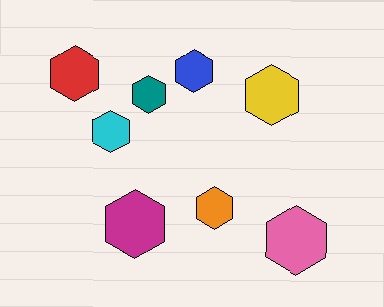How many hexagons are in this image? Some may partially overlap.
There are 8 hexagons.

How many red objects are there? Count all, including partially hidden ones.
There is 1 red object.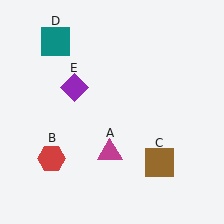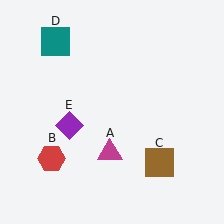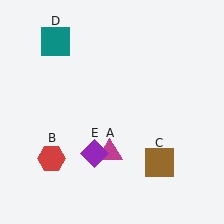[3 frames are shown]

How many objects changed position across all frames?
1 object changed position: purple diamond (object E).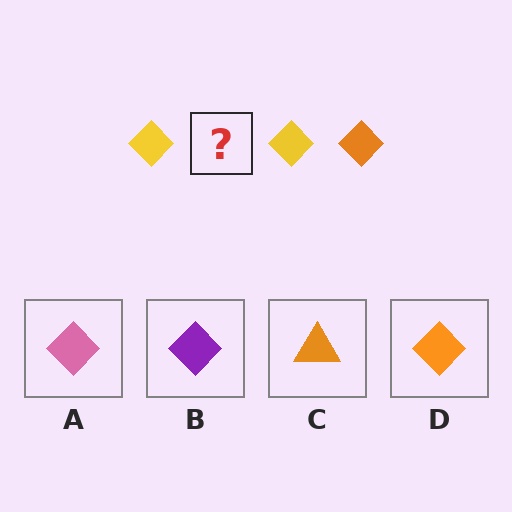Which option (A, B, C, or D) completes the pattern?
D.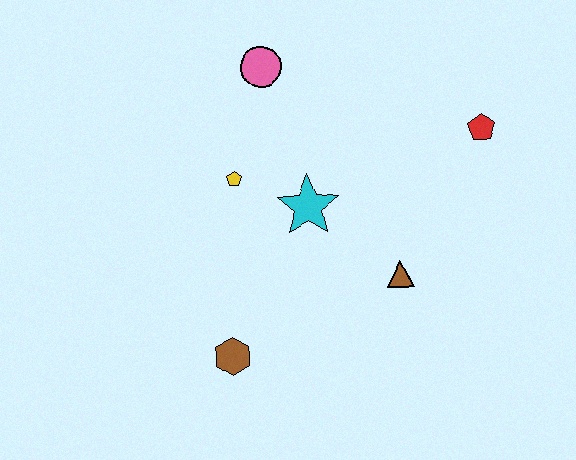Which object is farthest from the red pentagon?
The brown hexagon is farthest from the red pentagon.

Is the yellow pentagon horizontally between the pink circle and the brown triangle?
No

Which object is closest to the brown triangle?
The cyan star is closest to the brown triangle.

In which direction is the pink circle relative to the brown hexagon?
The pink circle is above the brown hexagon.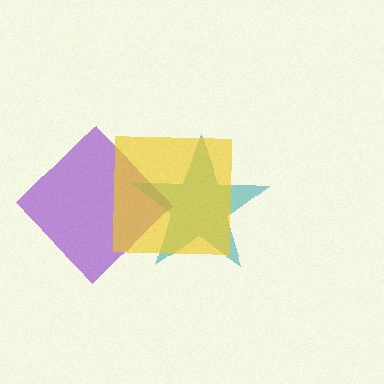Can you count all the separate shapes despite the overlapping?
Yes, there are 3 separate shapes.